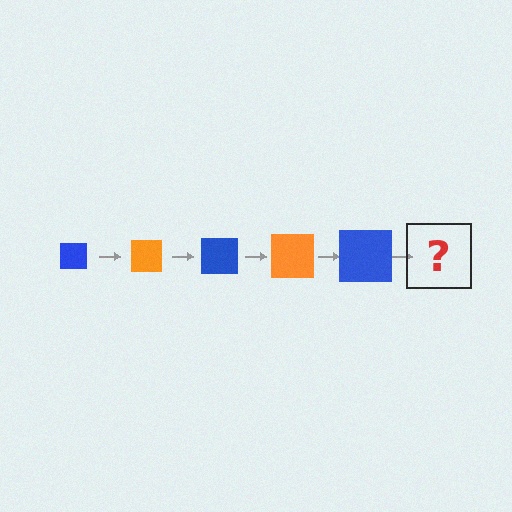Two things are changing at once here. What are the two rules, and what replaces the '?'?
The two rules are that the square grows larger each step and the color cycles through blue and orange. The '?' should be an orange square, larger than the previous one.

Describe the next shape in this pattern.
It should be an orange square, larger than the previous one.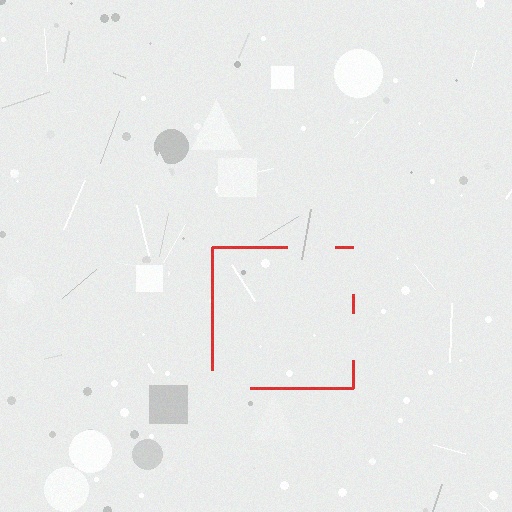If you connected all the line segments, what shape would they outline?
They would outline a square.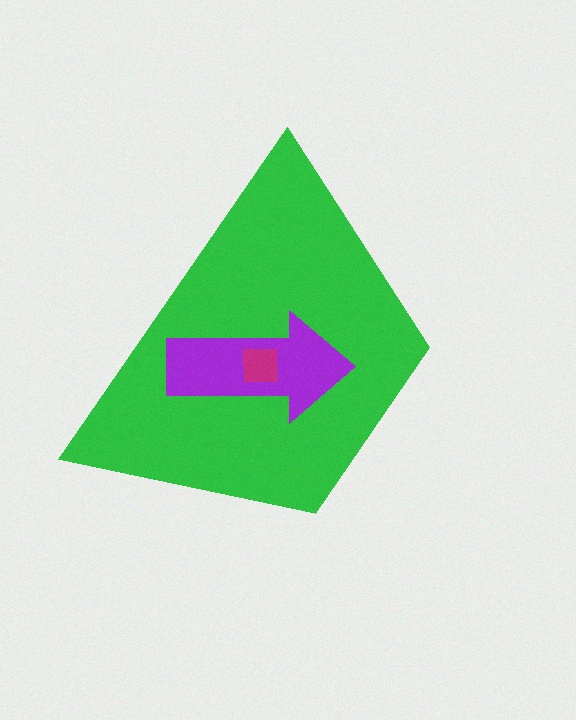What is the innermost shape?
The magenta square.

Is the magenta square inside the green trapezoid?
Yes.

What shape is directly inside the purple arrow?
The magenta square.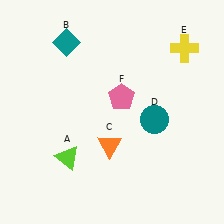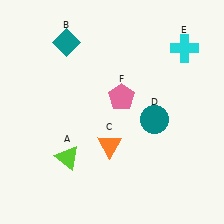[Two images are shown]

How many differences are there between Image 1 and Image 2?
There is 1 difference between the two images.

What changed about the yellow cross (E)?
In Image 1, E is yellow. In Image 2, it changed to cyan.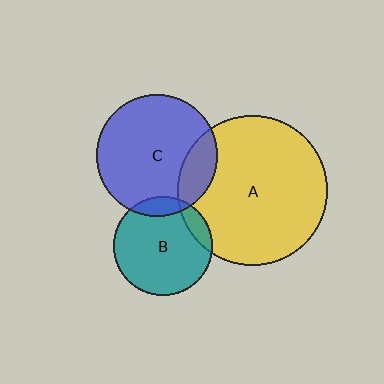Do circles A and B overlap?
Yes.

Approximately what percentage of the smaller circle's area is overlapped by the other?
Approximately 10%.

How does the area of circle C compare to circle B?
Approximately 1.5 times.